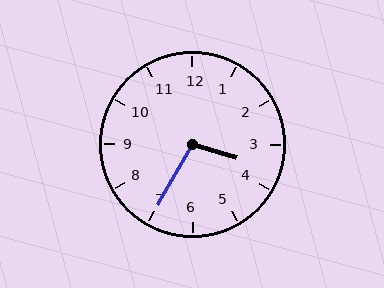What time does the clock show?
3:35.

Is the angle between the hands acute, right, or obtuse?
It is obtuse.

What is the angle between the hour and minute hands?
Approximately 102 degrees.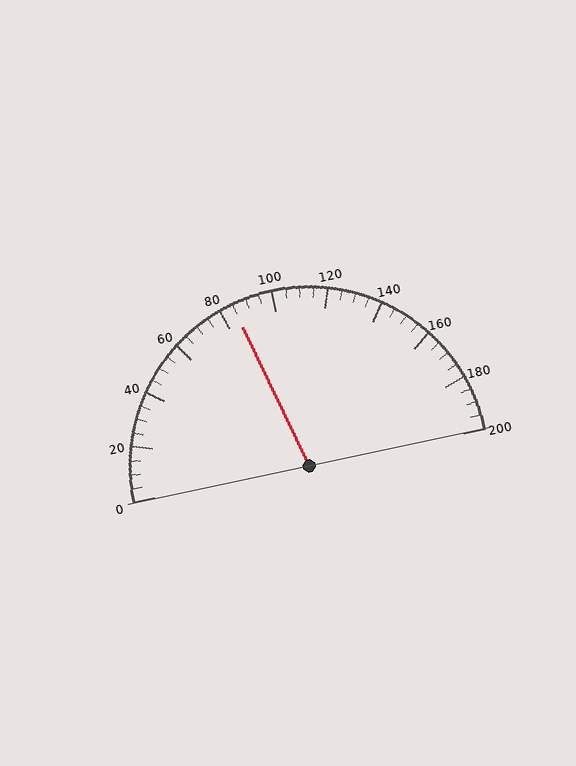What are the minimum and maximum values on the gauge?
The gauge ranges from 0 to 200.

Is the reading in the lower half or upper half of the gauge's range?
The reading is in the lower half of the range (0 to 200).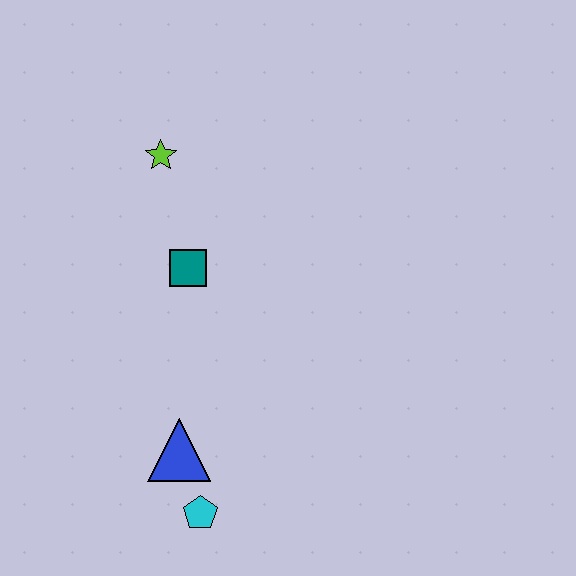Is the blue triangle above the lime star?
No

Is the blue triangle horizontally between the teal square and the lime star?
Yes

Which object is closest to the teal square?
The lime star is closest to the teal square.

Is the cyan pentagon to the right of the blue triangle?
Yes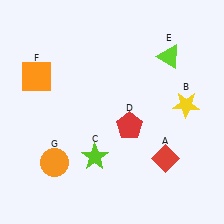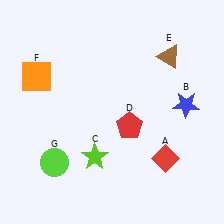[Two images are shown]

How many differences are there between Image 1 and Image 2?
There are 3 differences between the two images.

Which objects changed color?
B changed from yellow to blue. E changed from lime to brown. G changed from orange to lime.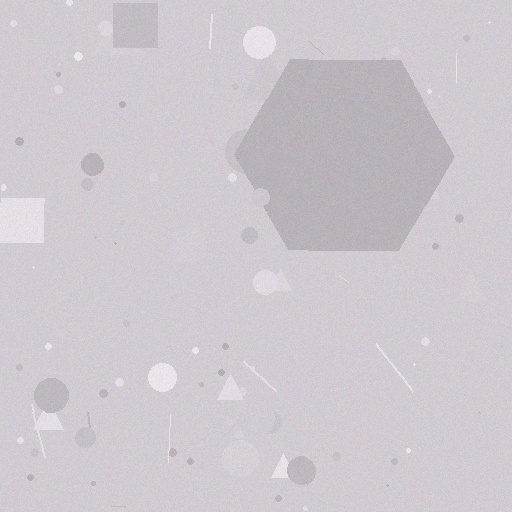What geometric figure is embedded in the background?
A hexagon is embedded in the background.